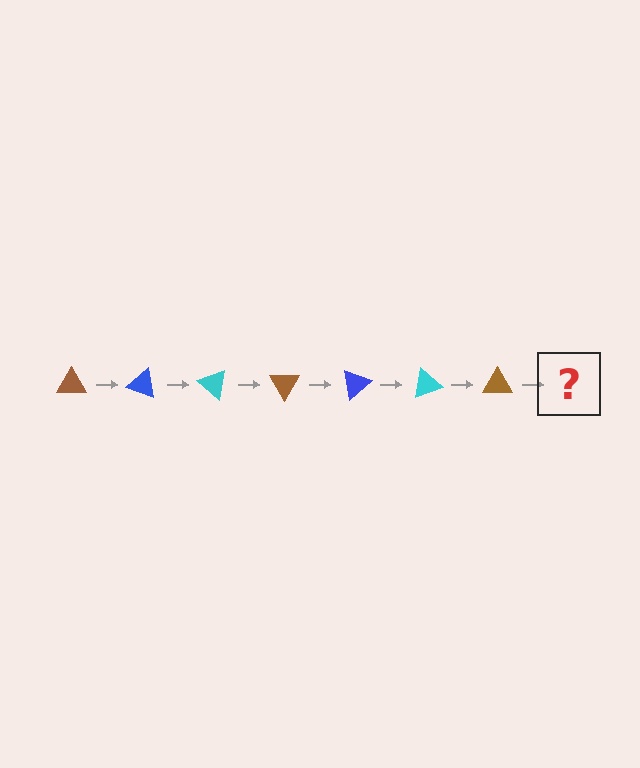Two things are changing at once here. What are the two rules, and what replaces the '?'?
The two rules are that it rotates 20 degrees each step and the color cycles through brown, blue, and cyan. The '?' should be a blue triangle, rotated 140 degrees from the start.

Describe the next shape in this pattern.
It should be a blue triangle, rotated 140 degrees from the start.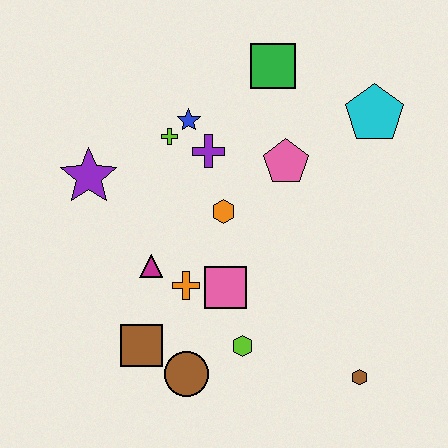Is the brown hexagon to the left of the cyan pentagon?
Yes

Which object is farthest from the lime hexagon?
The green square is farthest from the lime hexagon.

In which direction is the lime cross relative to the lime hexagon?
The lime cross is above the lime hexagon.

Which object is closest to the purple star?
The lime cross is closest to the purple star.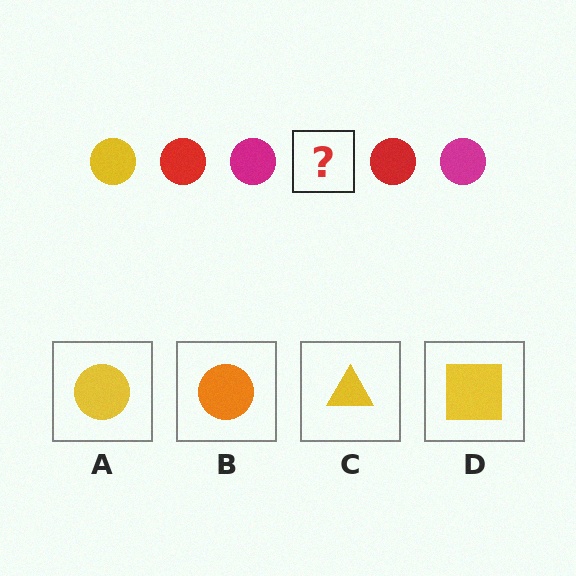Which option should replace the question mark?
Option A.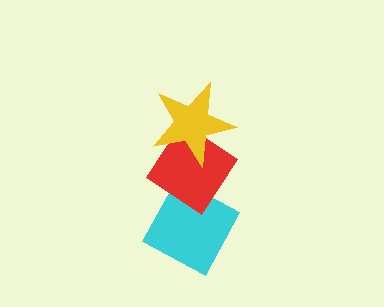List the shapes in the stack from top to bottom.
From top to bottom: the yellow star, the red diamond, the cyan diamond.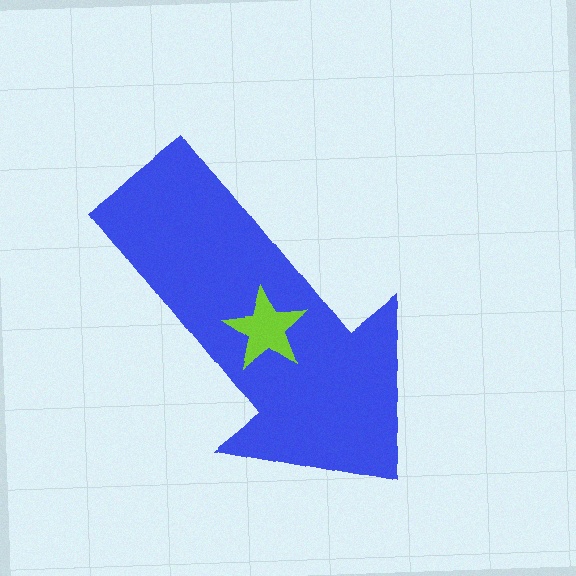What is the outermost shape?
The blue arrow.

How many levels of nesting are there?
2.